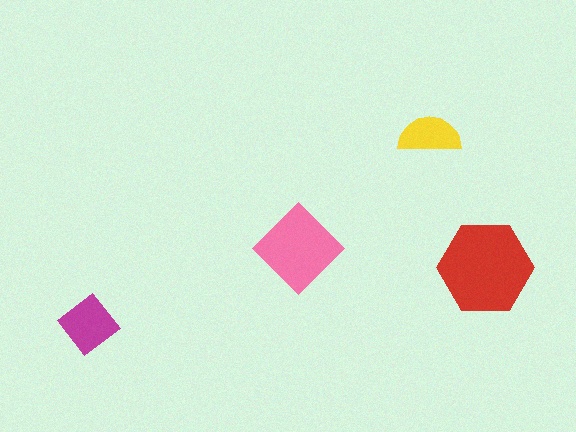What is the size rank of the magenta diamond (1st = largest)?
3rd.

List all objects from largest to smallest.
The red hexagon, the pink diamond, the magenta diamond, the yellow semicircle.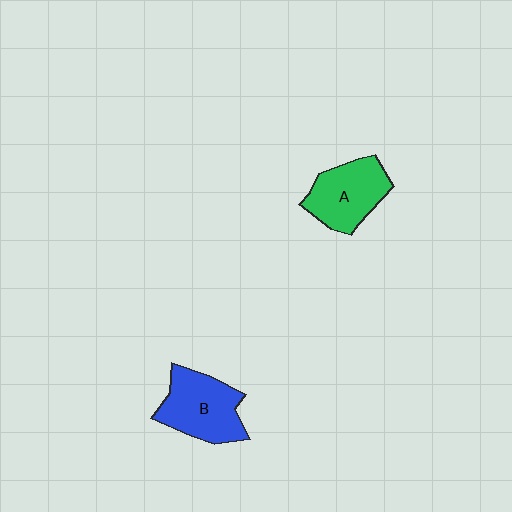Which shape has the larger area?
Shape B (blue).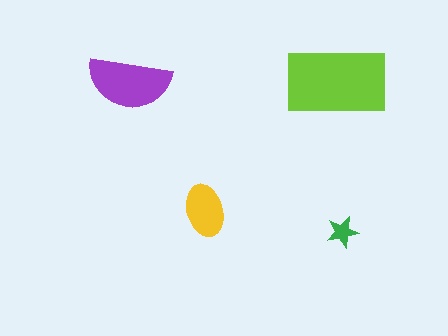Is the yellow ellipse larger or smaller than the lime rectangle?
Smaller.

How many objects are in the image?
There are 4 objects in the image.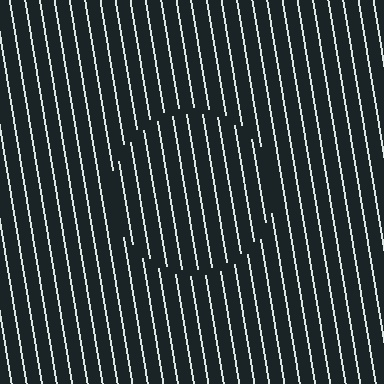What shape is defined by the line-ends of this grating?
An illusory circle. The interior of the shape contains the same grating, shifted by half a period — the contour is defined by the phase discontinuity where line-ends from the inner and outer gratings abut.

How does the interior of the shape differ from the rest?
The interior of the shape contains the same grating, shifted by half a period — the contour is defined by the phase discontinuity where line-ends from the inner and outer gratings abut.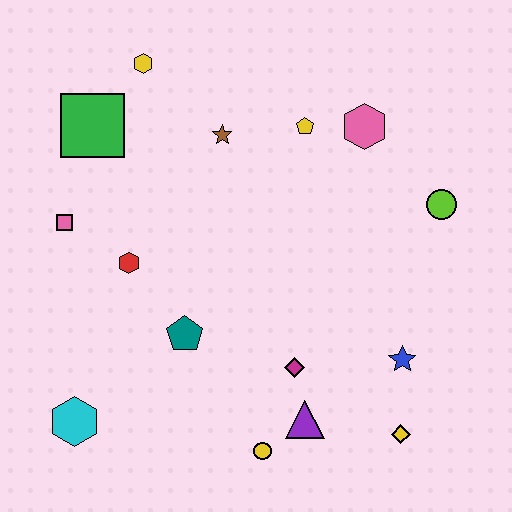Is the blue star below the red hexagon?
Yes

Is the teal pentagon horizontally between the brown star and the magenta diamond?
No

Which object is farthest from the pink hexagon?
The cyan hexagon is farthest from the pink hexagon.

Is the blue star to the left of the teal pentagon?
No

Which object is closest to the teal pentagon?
The red hexagon is closest to the teal pentagon.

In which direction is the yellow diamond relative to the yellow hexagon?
The yellow diamond is below the yellow hexagon.